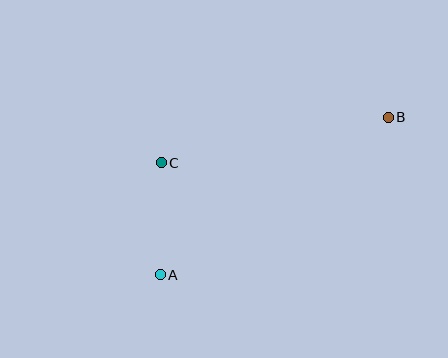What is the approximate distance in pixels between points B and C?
The distance between B and C is approximately 231 pixels.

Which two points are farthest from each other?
Points A and B are farthest from each other.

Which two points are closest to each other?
Points A and C are closest to each other.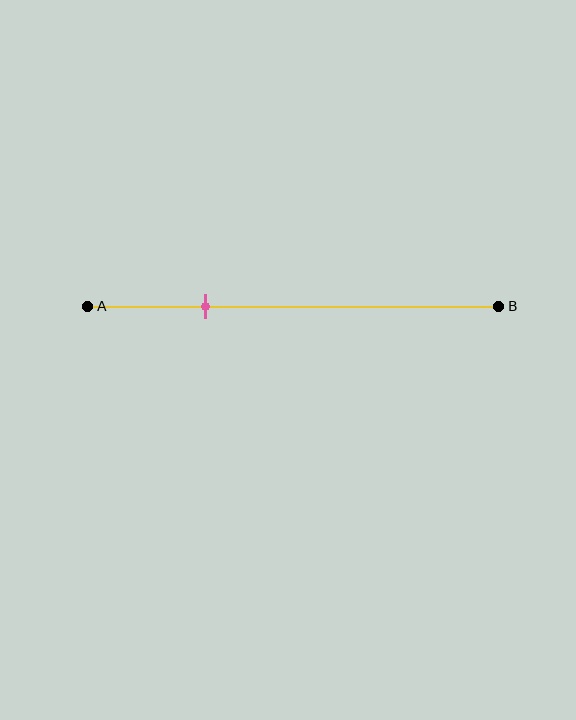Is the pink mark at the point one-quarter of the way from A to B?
No, the mark is at about 30% from A, not at the 25% one-quarter point.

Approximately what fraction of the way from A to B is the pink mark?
The pink mark is approximately 30% of the way from A to B.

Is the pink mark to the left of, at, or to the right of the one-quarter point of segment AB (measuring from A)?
The pink mark is to the right of the one-quarter point of segment AB.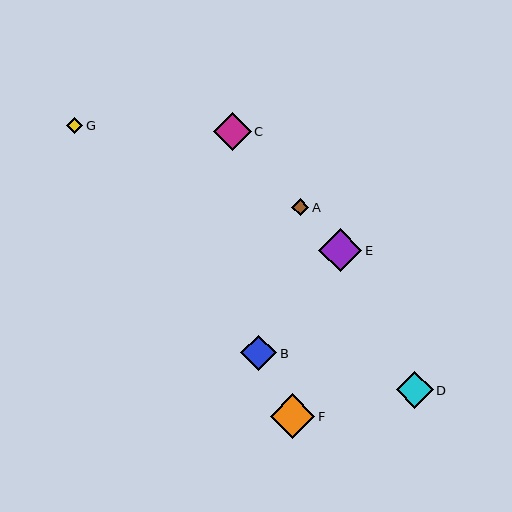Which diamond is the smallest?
Diamond G is the smallest with a size of approximately 16 pixels.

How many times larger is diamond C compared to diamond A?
Diamond C is approximately 2.2 times the size of diamond A.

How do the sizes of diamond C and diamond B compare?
Diamond C and diamond B are approximately the same size.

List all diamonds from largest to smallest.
From largest to smallest: F, E, C, D, B, A, G.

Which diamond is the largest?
Diamond F is the largest with a size of approximately 44 pixels.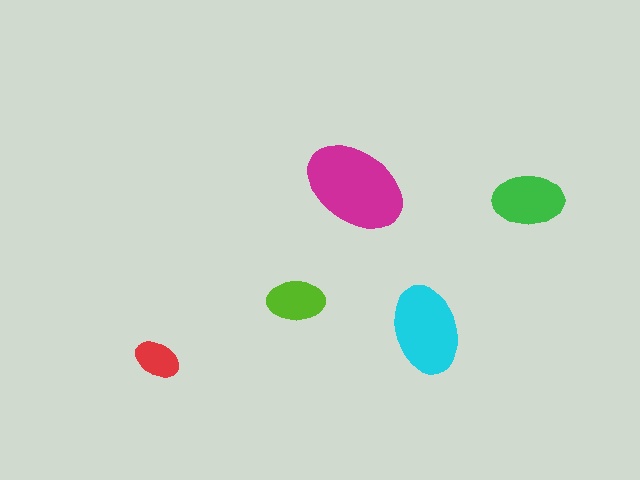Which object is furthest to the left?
The red ellipse is leftmost.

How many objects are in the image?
There are 5 objects in the image.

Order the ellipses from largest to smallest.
the magenta one, the cyan one, the green one, the lime one, the red one.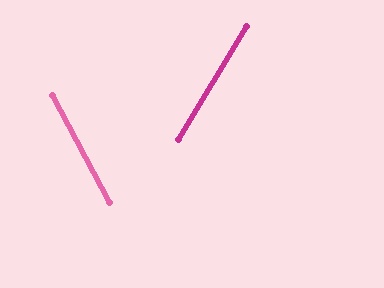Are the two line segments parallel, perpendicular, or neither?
Neither parallel nor perpendicular — they differ by about 59°.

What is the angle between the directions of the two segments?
Approximately 59 degrees.